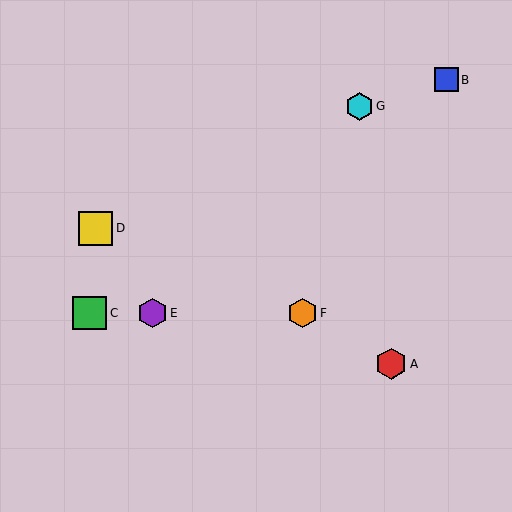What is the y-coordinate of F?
Object F is at y≈313.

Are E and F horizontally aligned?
Yes, both are at y≈313.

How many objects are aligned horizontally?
3 objects (C, E, F) are aligned horizontally.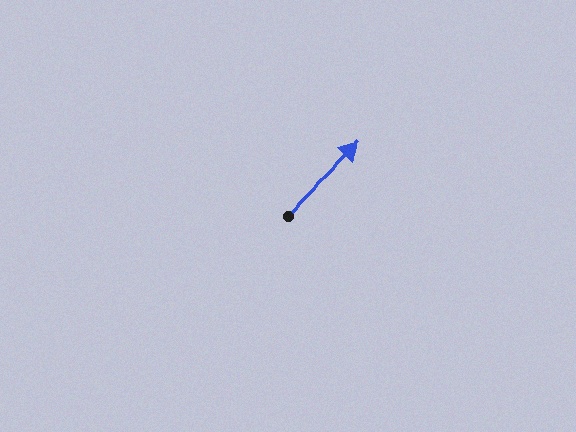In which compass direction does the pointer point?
Northeast.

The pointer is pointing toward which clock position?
Roughly 2 o'clock.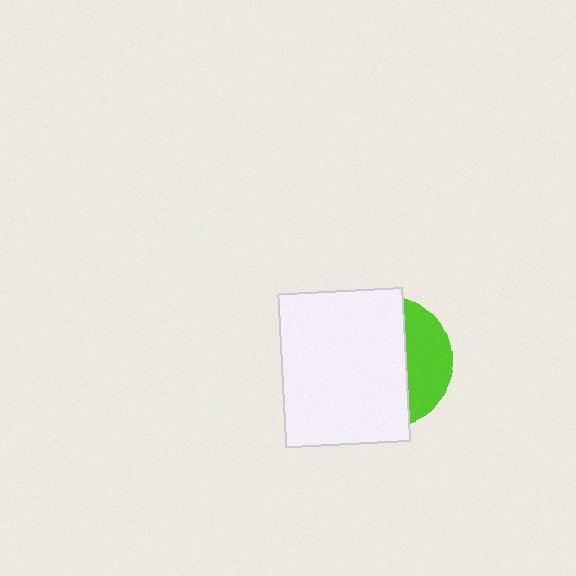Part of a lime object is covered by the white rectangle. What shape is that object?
It is a circle.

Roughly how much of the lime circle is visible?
A small part of it is visible (roughly 31%).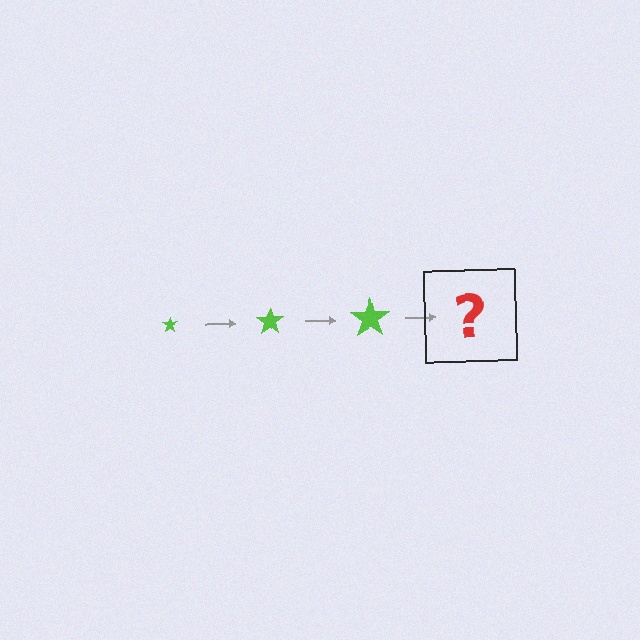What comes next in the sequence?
The next element should be a lime star, larger than the previous one.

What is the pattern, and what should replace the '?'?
The pattern is that the star gets progressively larger each step. The '?' should be a lime star, larger than the previous one.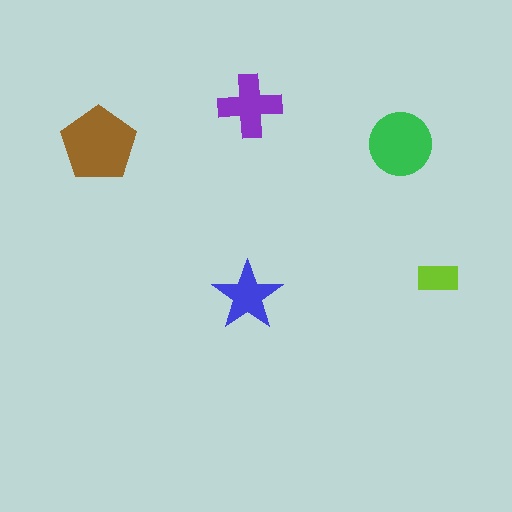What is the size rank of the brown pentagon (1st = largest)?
1st.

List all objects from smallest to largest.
The lime rectangle, the blue star, the purple cross, the green circle, the brown pentagon.